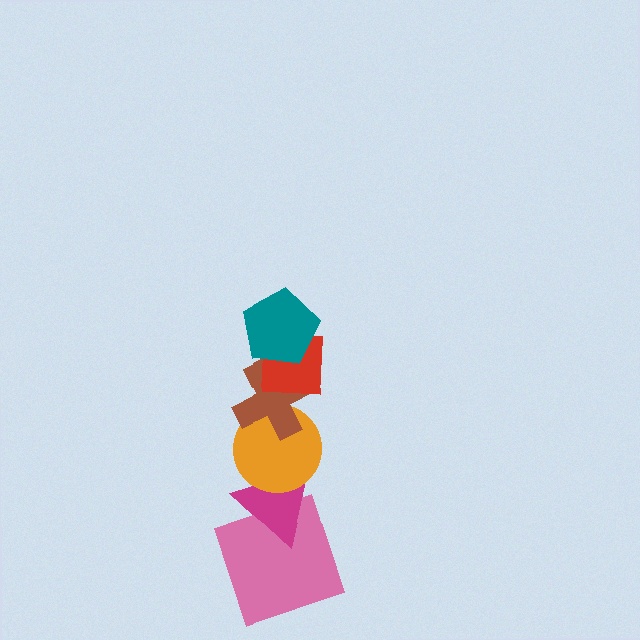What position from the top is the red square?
The red square is 2nd from the top.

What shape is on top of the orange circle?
The brown cross is on top of the orange circle.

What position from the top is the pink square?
The pink square is 6th from the top.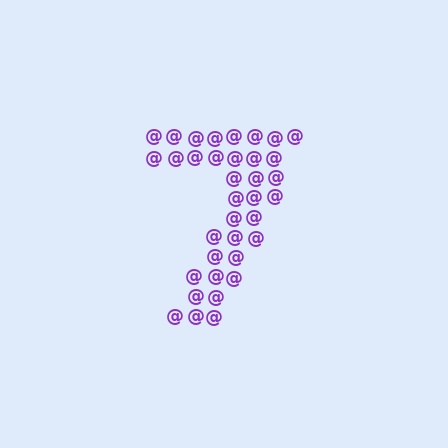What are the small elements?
The small elements are at signs.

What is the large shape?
The large shape is the digit 7.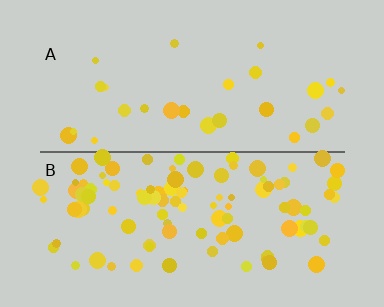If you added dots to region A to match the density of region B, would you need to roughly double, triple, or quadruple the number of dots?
Approximately quadruple.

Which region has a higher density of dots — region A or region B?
B (the bottom).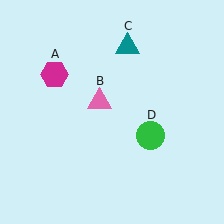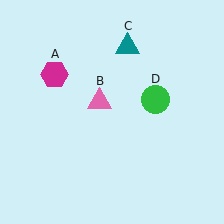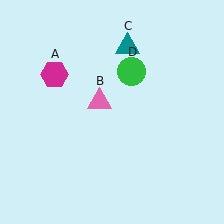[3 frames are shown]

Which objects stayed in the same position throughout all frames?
Magenta hexagon (object A) and pink triangle (object B) and teal triangle (object C) remained stationary.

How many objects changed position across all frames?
1 object changed position: green circle (object D).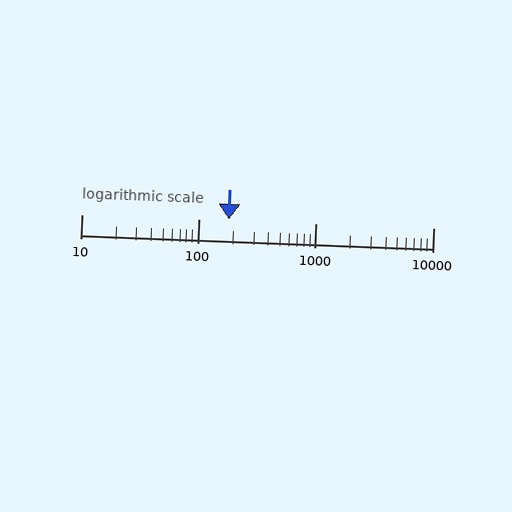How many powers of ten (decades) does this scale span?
The scale spans 3 decades, from 10 to 10000.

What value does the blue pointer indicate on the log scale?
The pointer indicates approximately 180.